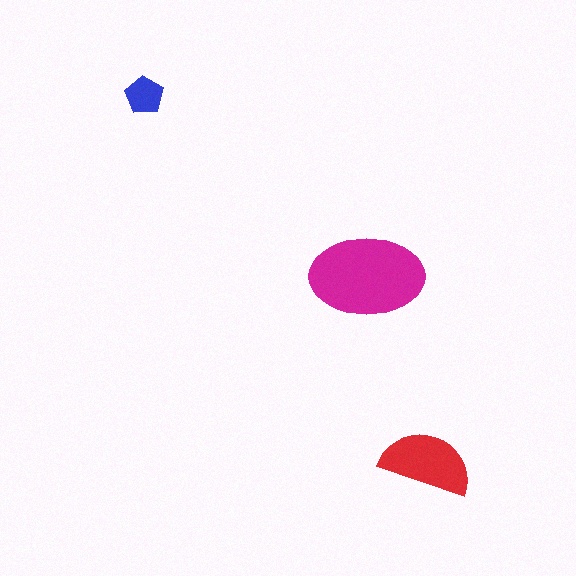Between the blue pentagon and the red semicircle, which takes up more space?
The red semicircle.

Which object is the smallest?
The blue pentagon.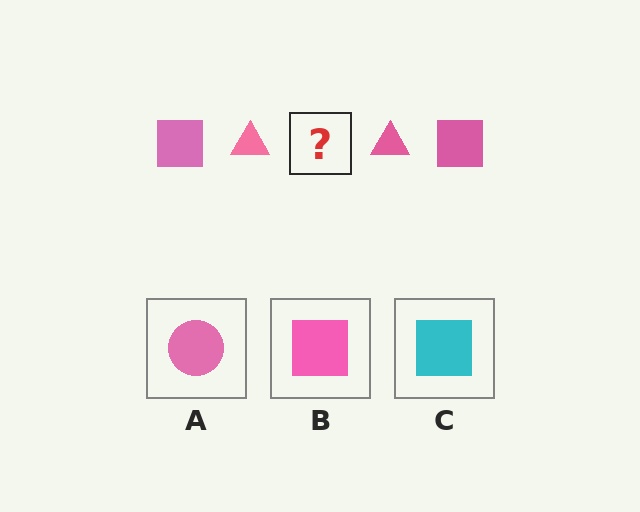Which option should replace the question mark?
Option B.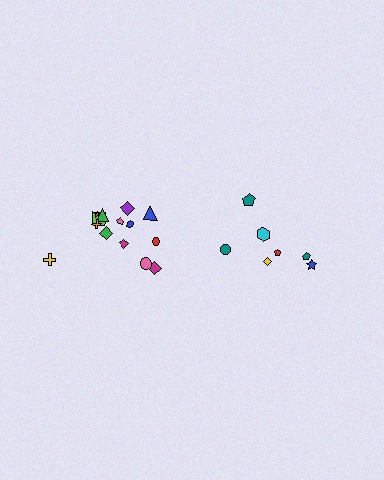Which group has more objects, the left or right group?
The left group.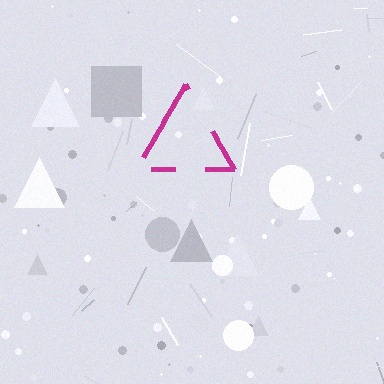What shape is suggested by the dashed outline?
The dashed outline suggests a triangle.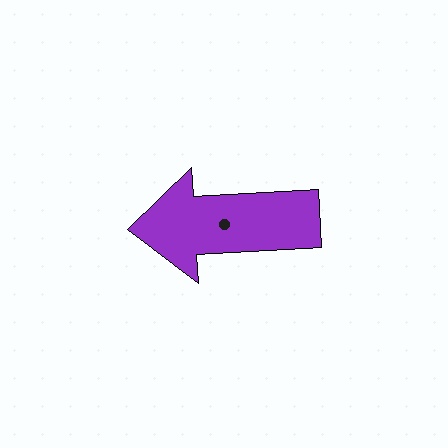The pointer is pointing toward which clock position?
Roughly 9 o'clock.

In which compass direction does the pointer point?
West.